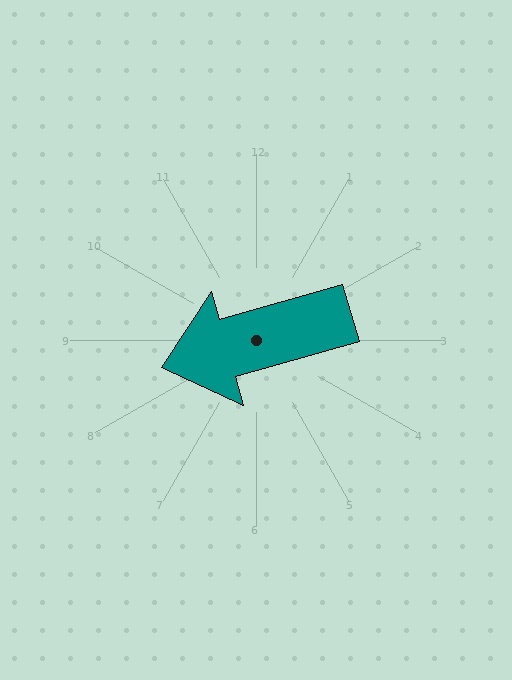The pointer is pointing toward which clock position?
Roughly 8 o'clock.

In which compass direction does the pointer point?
West.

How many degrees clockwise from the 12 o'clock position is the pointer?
Approximately 254 degrees.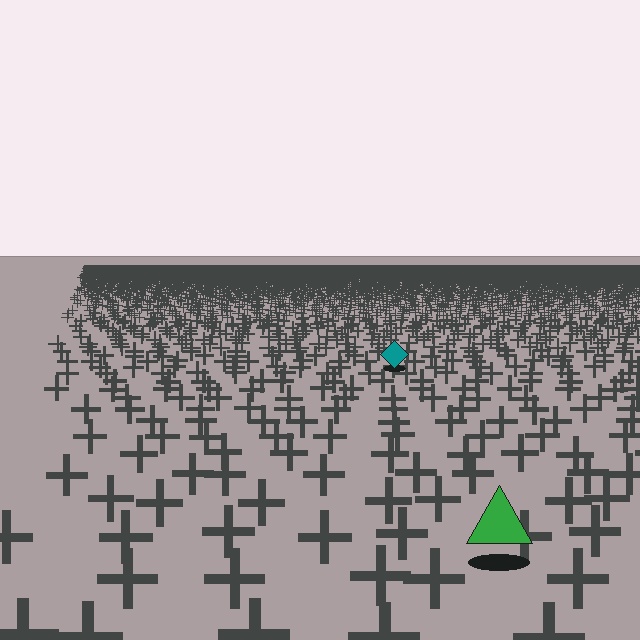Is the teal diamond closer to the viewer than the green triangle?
No. The green triangle is closer — you can tell from the texture gradient: the ground texture is coarser near it.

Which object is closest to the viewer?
The green triangle is closest. The texture marks near it are larger and more spread out.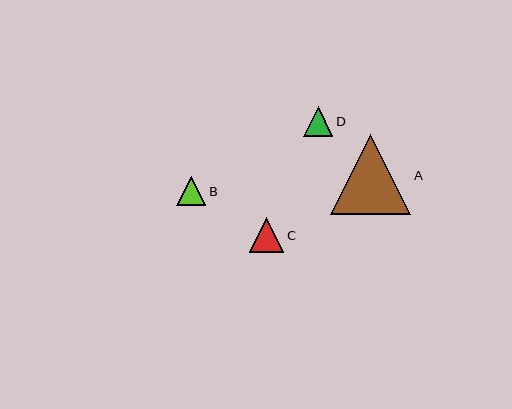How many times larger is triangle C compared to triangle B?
Triangle C is approximately 1.2 times the size of triangle B.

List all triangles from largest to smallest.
From largest to smallest: A, C, D, B.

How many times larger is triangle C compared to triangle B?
Triangle C is approximately 1.2 times the size of triangle B.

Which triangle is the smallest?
Triangle B is the smallest with a size of approximately 29 pixels.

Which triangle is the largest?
Triangle A is the largest with a size of approximately 80 pixels.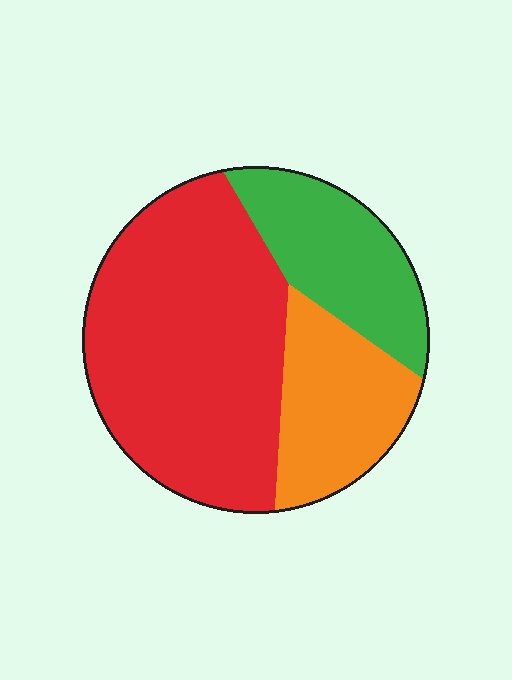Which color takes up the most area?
Red, at roughly 55%.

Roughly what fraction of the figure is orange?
Orange covers around 20% of the figure.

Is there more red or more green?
Red.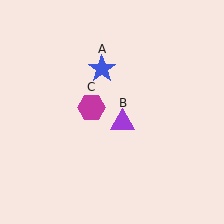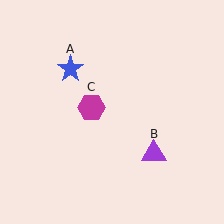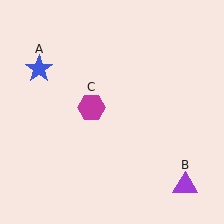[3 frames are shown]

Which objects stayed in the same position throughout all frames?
Magenta hexagon (object C) remained stationary.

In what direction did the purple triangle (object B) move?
The purple triangle (object B) moved down and to the right.